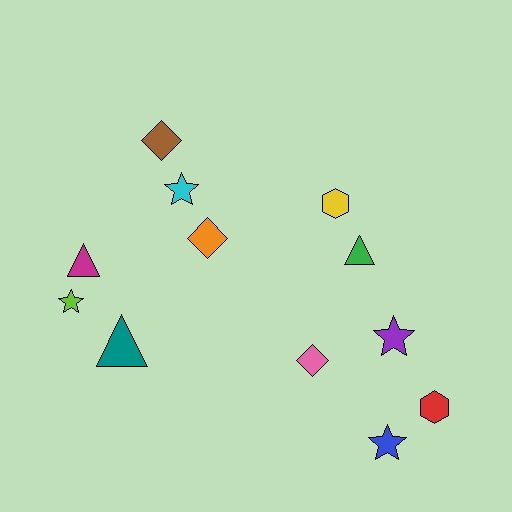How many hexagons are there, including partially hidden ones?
There are 2 hexagons.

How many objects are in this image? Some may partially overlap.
There are 12 objects.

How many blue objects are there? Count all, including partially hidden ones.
There is 1 blue object.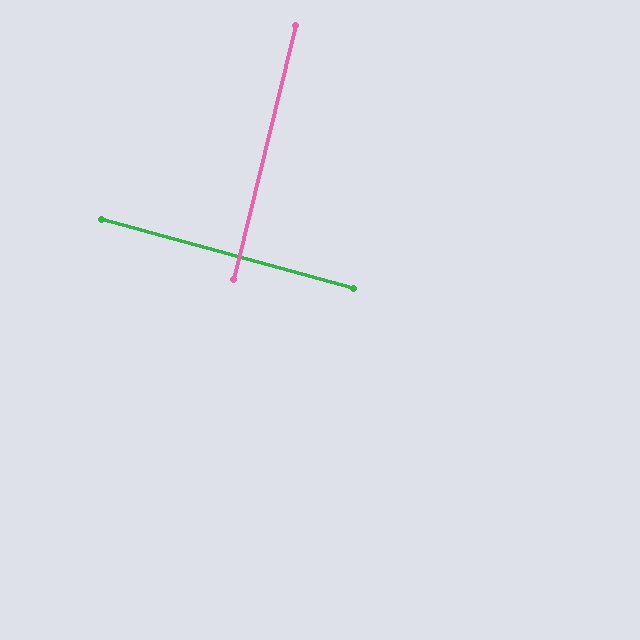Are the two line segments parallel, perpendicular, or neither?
Perpendicular — they meet at approximately 89°.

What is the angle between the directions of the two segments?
Approximately 89 degrees.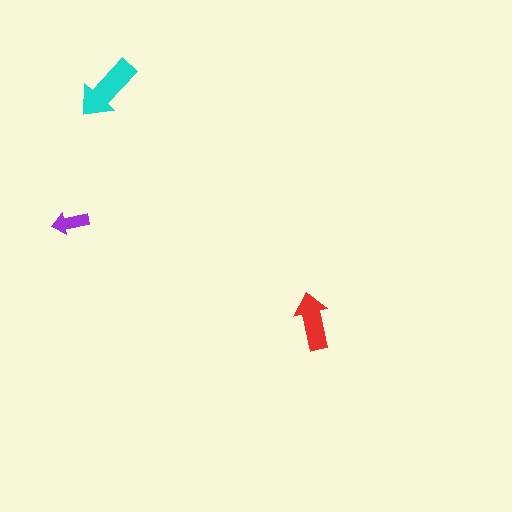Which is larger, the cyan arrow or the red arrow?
The cyan one.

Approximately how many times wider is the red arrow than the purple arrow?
About 1.5 times wider.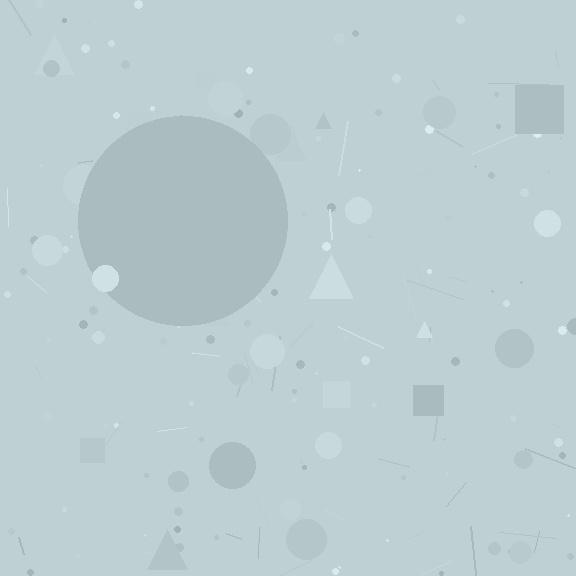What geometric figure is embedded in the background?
A circle is embedded in the background.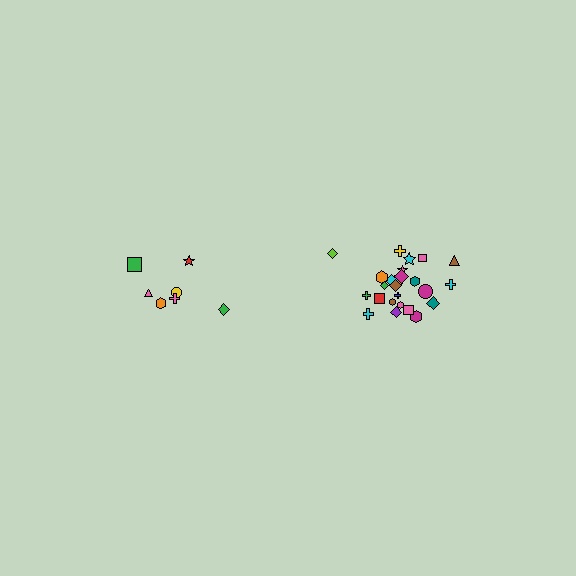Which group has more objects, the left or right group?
The right group.